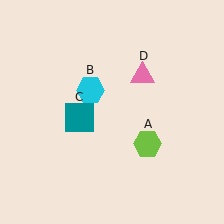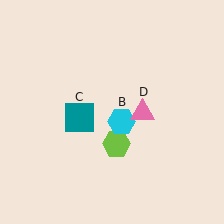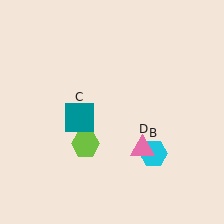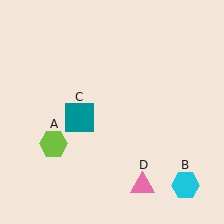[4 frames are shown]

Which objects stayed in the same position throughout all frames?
Teal square (object C) remained stationary.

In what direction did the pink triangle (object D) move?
The pink triangle (object D) moved down.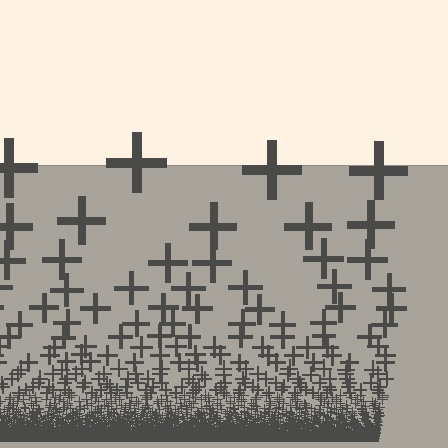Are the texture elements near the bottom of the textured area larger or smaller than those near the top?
Smaller. The gradient is inverted — elements near the bottom are smaller and denser.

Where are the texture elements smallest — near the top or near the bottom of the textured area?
Near the bottom.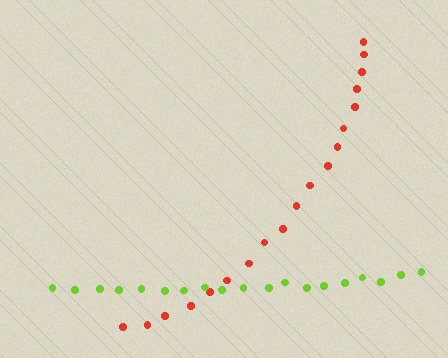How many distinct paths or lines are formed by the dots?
There are 2 distinct paths.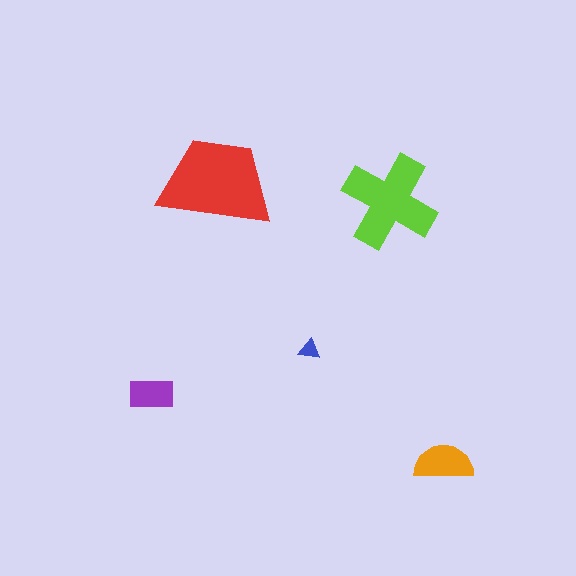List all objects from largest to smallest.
The red trapezoid, the lime cross, the orange semicircle, the purple rectangle, the blue triangle.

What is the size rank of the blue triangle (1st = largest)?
5th.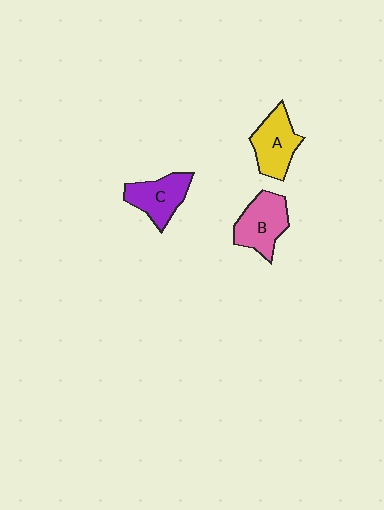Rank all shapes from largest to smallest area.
From largest to smallest: B (pink), A (yellow), C (purple).